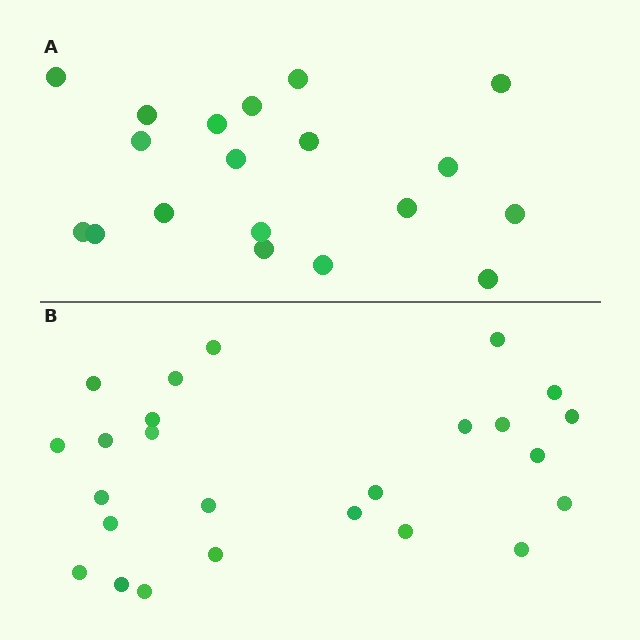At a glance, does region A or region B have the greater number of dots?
Region B (the bottom region) has more dots.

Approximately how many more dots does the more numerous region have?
Region B has about 6 more dots than region A.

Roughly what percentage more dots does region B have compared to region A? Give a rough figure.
About 30% more.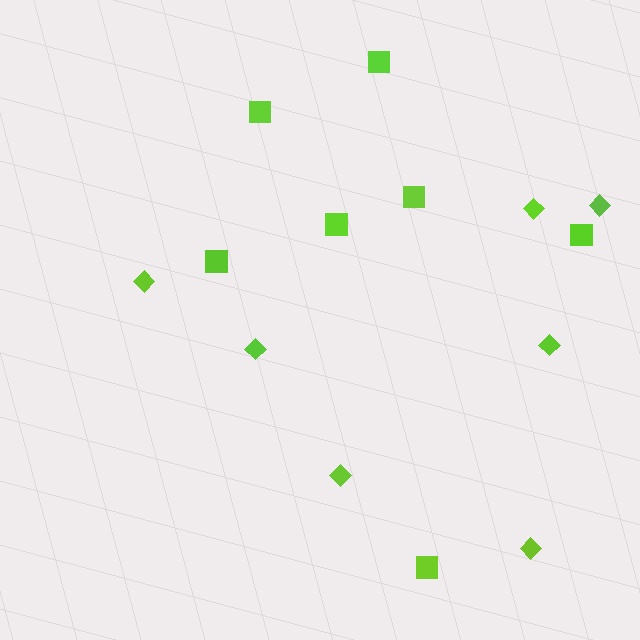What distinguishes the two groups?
There are 2 groups: one group of diamonds (7) and one group of squares (7).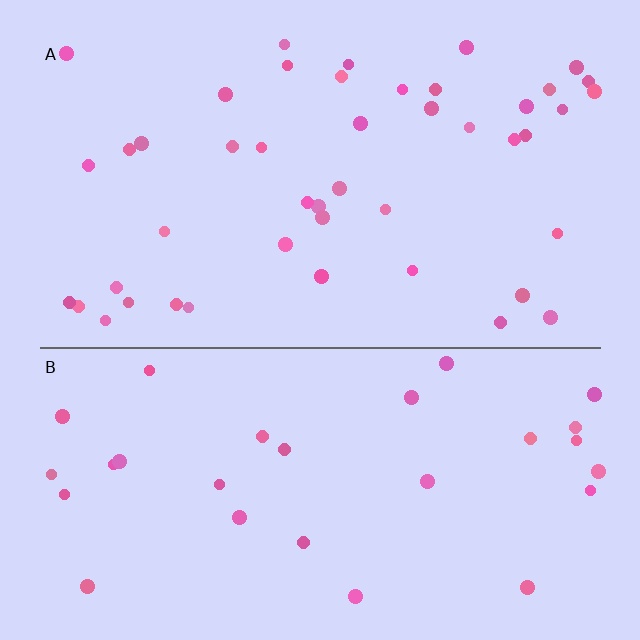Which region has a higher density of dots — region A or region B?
A (the top).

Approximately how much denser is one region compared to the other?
Approximately 1.6× — region A over region B.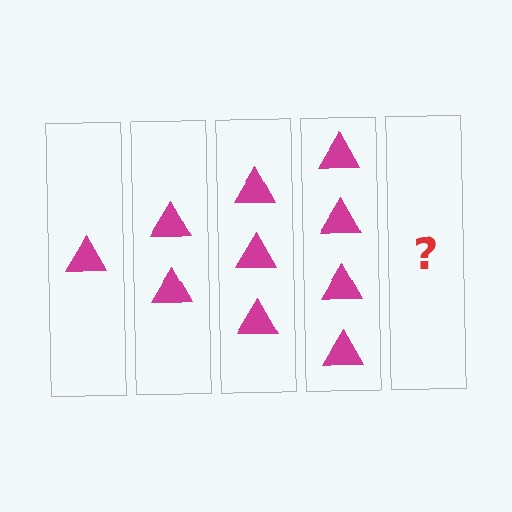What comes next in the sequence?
The next element should be 5 triangles.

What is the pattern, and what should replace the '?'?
The pattern is that each step adds one more triangle. The '?' should be 5 triangles.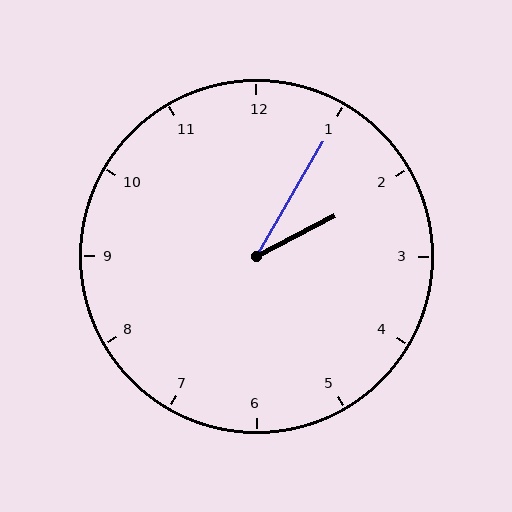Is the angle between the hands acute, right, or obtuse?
It is acute.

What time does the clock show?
2:05.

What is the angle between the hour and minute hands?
Approximately 32 degrees.